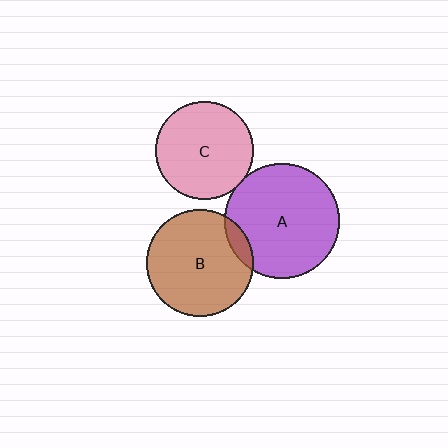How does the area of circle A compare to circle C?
Approximately 1.4 times.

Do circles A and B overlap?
Yes.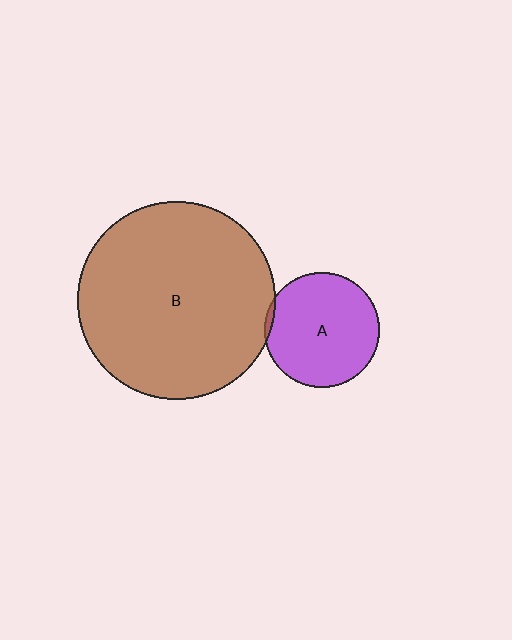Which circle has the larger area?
Circle B (brown).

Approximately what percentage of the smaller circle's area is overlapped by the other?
Approximately 5%.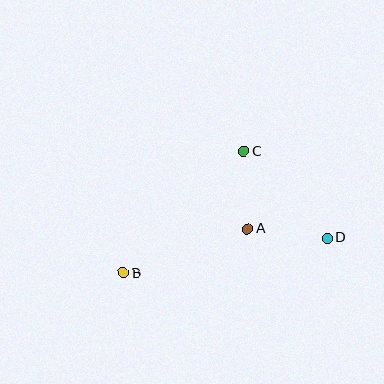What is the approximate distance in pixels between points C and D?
The distance between C and D is approximately 121 pixels.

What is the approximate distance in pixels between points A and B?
The distance between A and B is approximately 132 pixels.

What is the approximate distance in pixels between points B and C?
The distance between B and C is approximately 171 pixels.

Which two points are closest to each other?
Points A and C are closest to each other.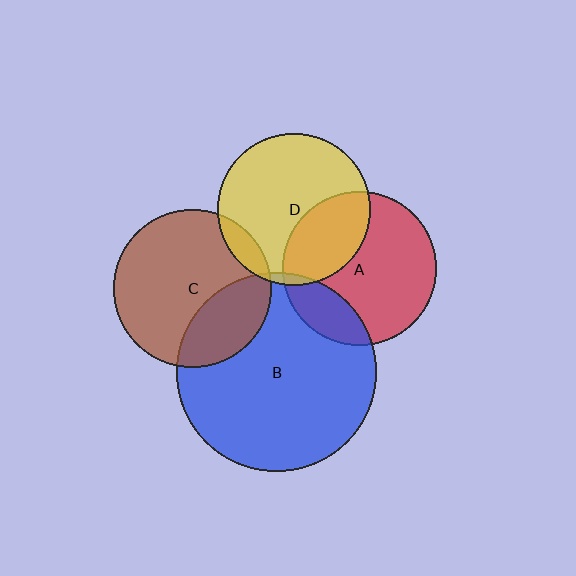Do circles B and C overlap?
Yes.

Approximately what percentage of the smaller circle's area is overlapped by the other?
Approximately 30%.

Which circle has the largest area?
Circle B (blue).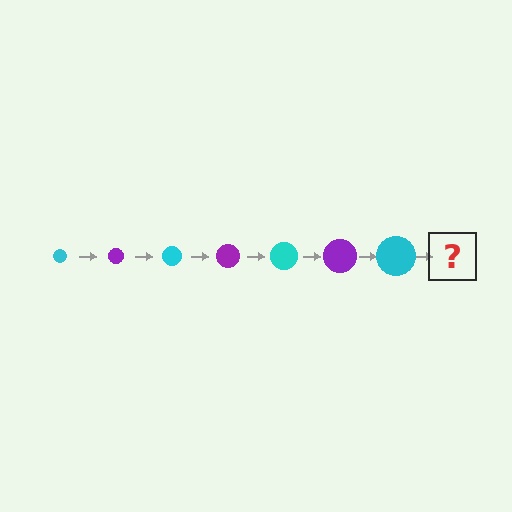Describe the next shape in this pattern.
It should be a purple circle, larger than the previous one.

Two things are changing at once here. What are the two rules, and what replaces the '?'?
The two rules are that the circle grows larger each step and the color cycles through cyan and purple. The '?' should be a purple circle, larger than the previous one.